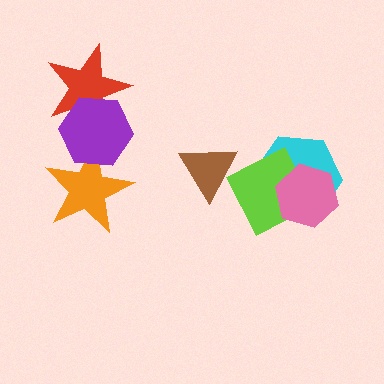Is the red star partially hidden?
Yes, it is partially covered by another shape.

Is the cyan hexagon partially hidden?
Yes, it is partially covered by another shape.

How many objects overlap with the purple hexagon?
2 objects overlap with the purple hexagon.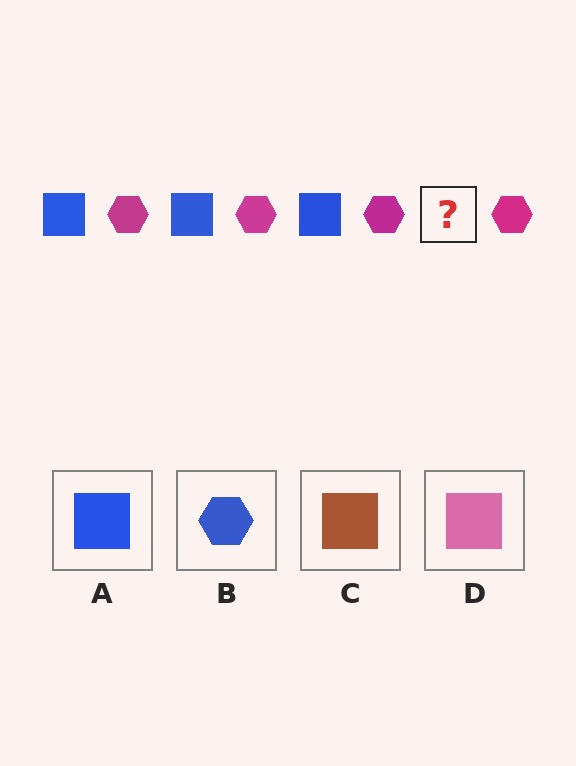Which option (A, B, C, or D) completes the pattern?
A.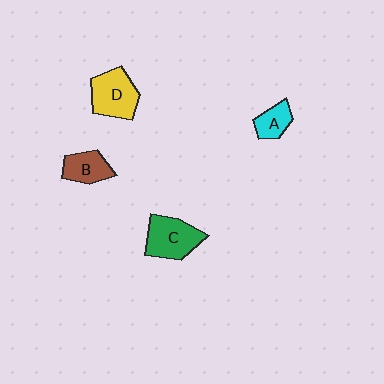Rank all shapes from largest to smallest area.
From largest to smallest: C (green), D (yellow), B (brown), A (cyan).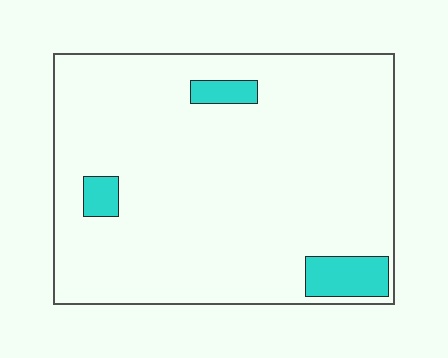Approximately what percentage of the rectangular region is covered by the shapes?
Approximately 10%.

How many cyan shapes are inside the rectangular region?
3.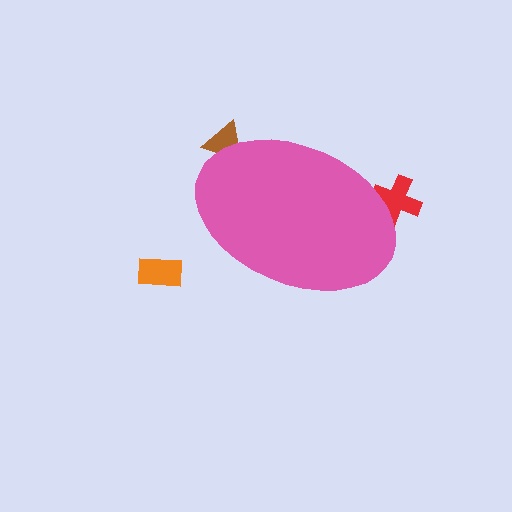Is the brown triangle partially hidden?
Yes, the brown triangle is partially hidden behind the pink ellipse.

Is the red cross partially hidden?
Yes, the red cross is partially hidden behind the pink ellipse.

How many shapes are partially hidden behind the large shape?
2 shapes are partially hidden.